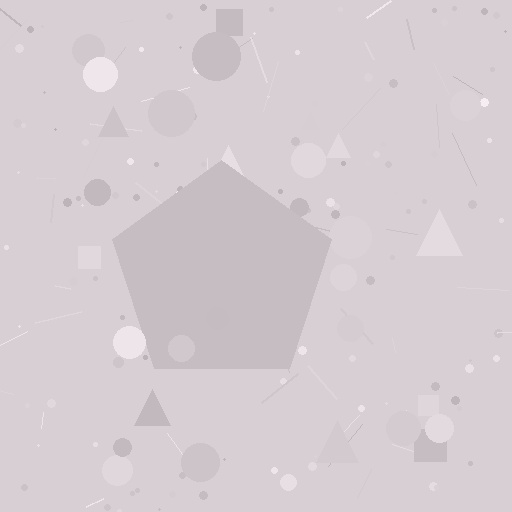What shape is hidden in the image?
A pentagon is hidden in the image.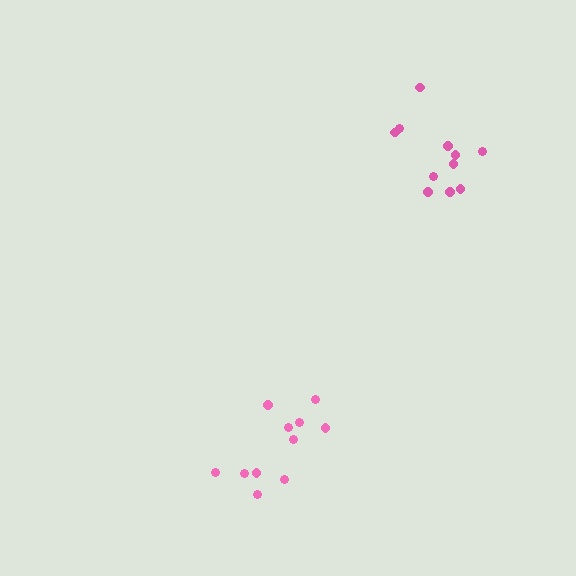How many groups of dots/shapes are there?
There are 2 groups.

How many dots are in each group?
Group 1: 11 dots, Group 2: 11 dots (22 total).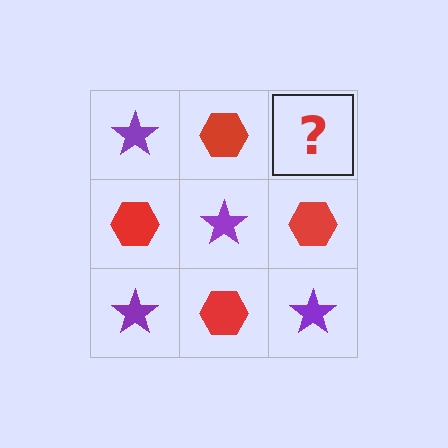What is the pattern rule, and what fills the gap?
The rule is that it alternates purple star and red hexagon in a checkerboard pattern. The gap should be filled with a purple star.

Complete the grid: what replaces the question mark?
The question mark should be replaced with a purple star.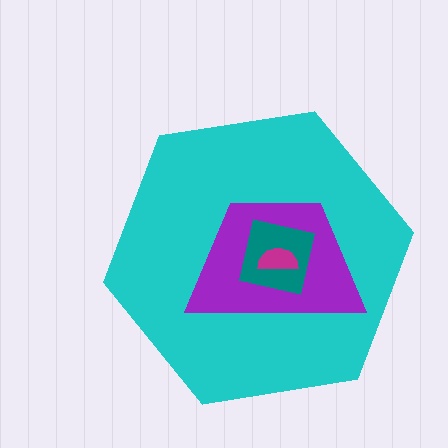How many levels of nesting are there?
4.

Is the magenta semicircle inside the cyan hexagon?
Yes.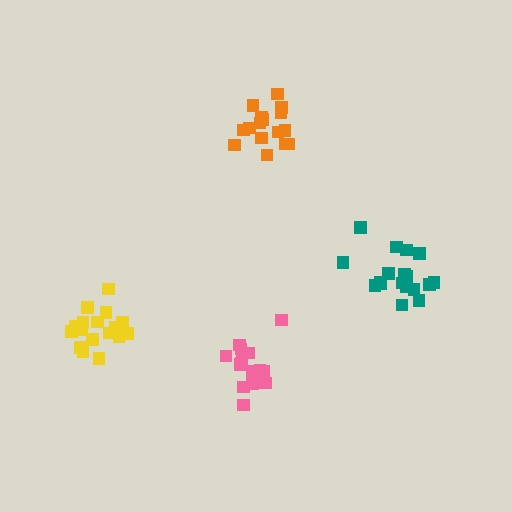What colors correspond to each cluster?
The clusters are colored: orange, pink, teal, yellow.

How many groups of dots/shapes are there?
There are 4 groups.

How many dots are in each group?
Group 1: 17 dots, Group 2: 15 dots, Group 3: 18 dots, Group 4: 18 dots (68 total).